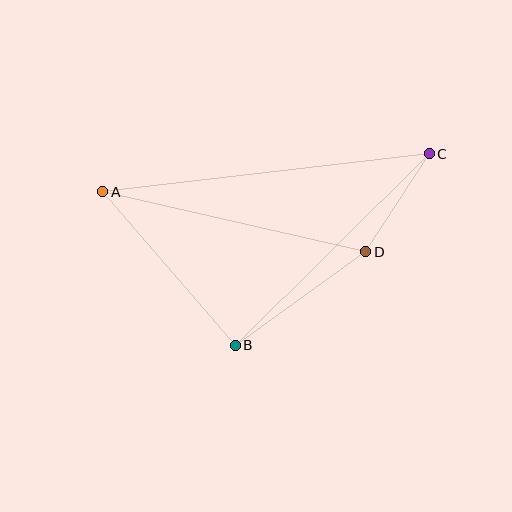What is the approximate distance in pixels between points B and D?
The distance between B and D is approximately 161 pixels.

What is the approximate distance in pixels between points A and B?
The distance between A and B is approximately 203 pixels.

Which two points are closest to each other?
Points C and D are closest to each other.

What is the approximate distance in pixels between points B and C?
The distance between B and C is approximately 273 pixels.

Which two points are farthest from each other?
Points A and C are farthest from each other.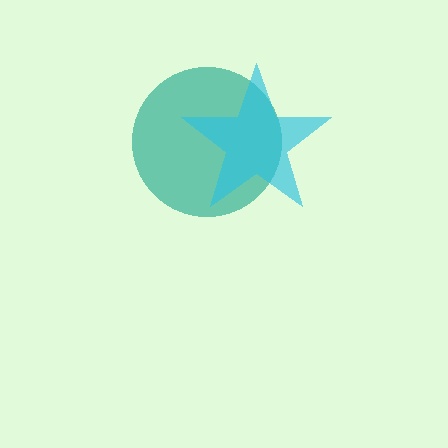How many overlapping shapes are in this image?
There are 2 overlapping shapes in the image.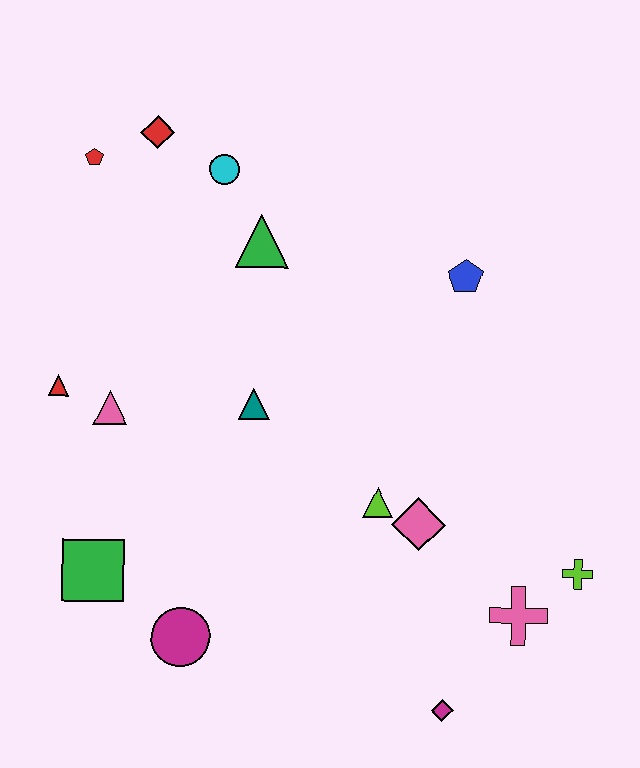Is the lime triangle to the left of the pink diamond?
Yes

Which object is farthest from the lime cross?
The red pentagon is farthest from the lime cross.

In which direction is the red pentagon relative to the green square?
The red pentagon is above the green square.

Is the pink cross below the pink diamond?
Yes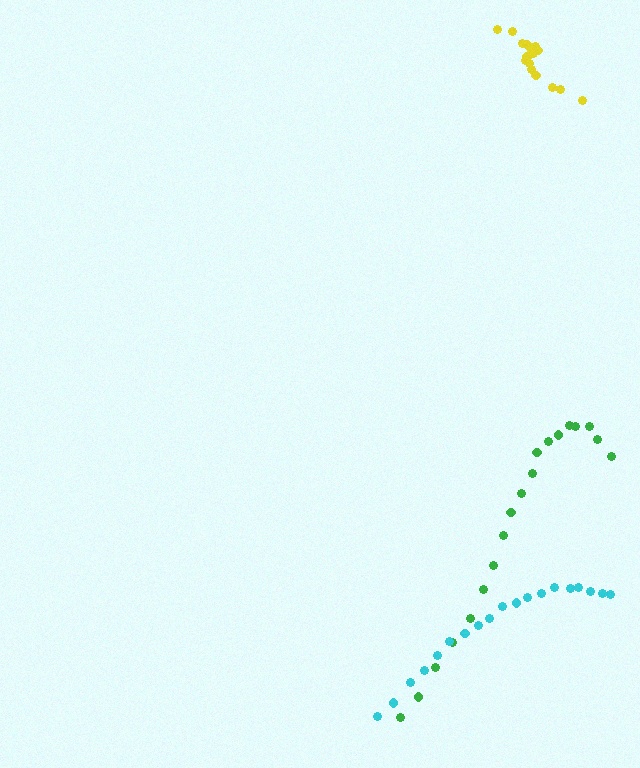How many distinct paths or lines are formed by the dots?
There are 3 distinct paths.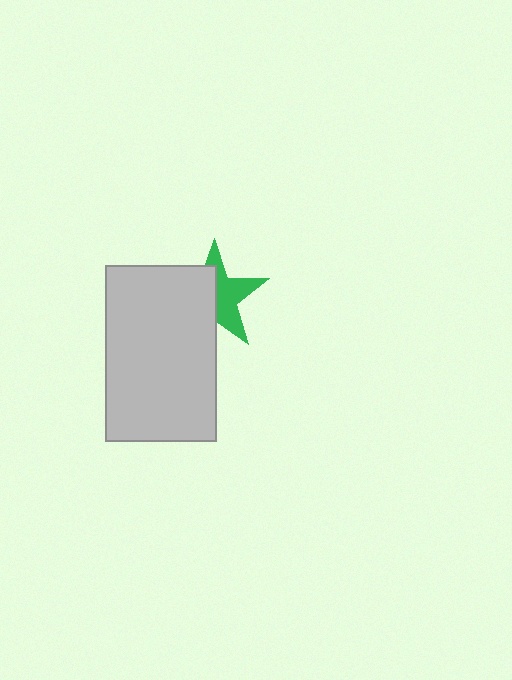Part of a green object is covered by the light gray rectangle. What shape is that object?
It is a star.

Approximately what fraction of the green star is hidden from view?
Roughly 52% of the green star is hidden behind the light gray rectangle.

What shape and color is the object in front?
The object in front is a light gray rectangle.